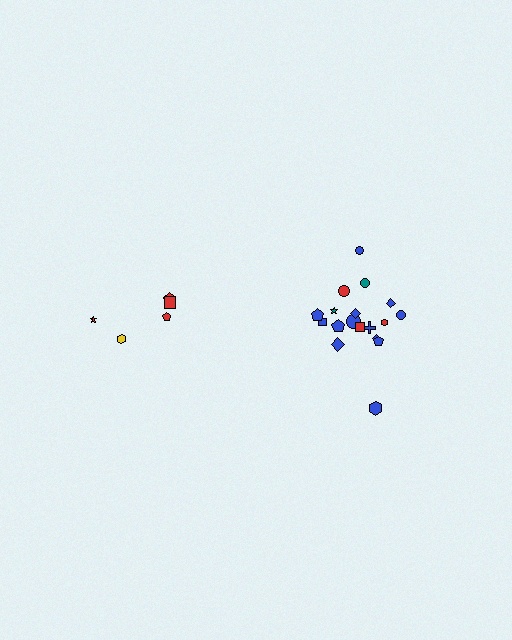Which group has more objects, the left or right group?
The right group.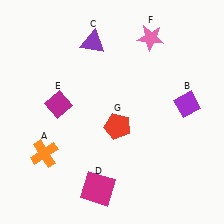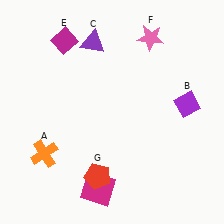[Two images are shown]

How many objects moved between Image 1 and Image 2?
2 objects moved between the two images.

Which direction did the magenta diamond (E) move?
The magenta diamond (E) moved up.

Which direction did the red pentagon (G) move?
The red pentagon (G) moved down.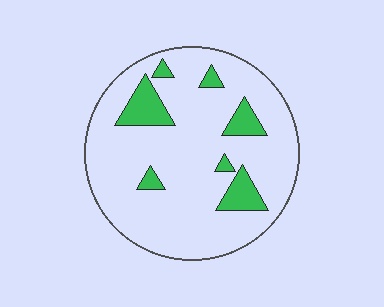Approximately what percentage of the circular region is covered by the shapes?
Approximately 15%.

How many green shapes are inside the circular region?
7.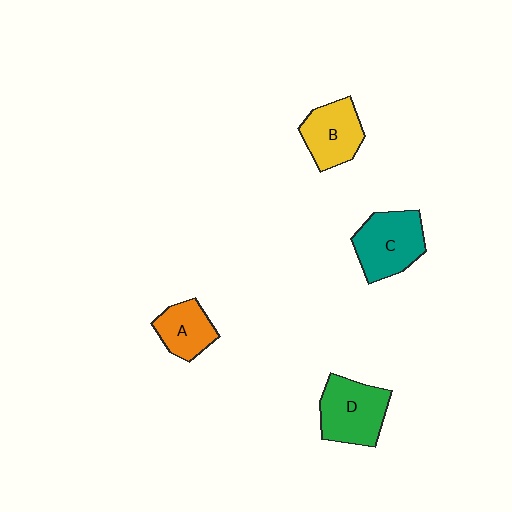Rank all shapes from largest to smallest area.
From largest to smallest: C (teal), D (green), B (yellow), A (orange).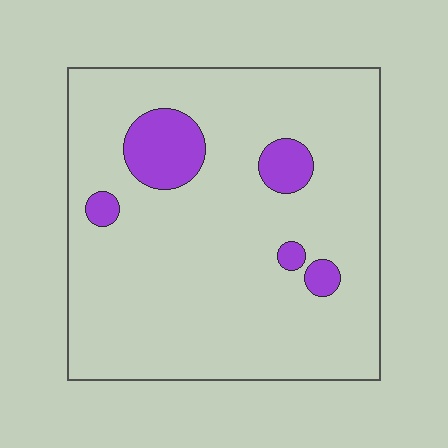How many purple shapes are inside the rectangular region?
5.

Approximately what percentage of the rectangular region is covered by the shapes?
Approximately 10%.